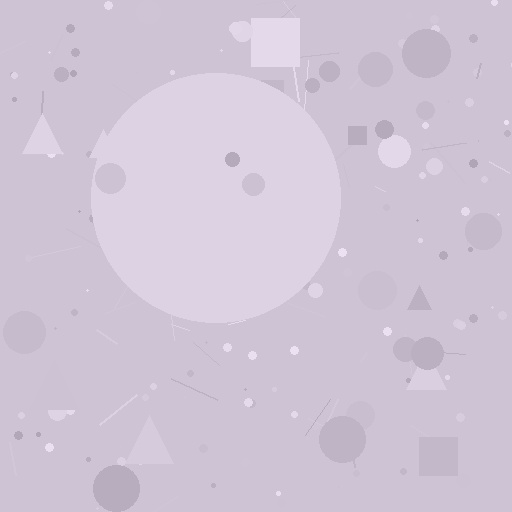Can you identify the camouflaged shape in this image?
The camouflaged shape is a circle.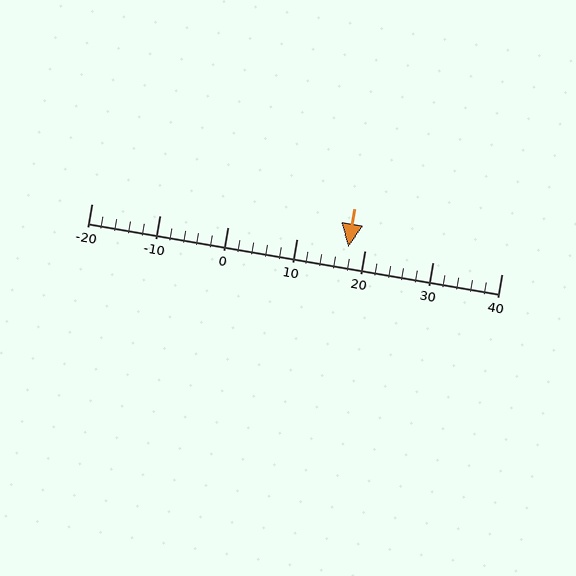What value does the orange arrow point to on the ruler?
The orange arrow points to approximately 18.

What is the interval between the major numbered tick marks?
The major tick marks are spaced 10 units apart.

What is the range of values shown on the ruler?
The ruler shows values from -20 to 40.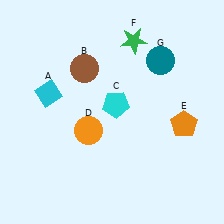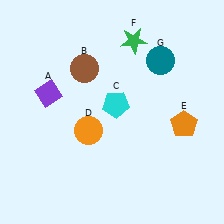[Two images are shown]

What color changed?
The diamond (A) changed from cyan in Image 1 to purple in Image 2.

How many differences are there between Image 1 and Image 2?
There is 1 difference between the two images.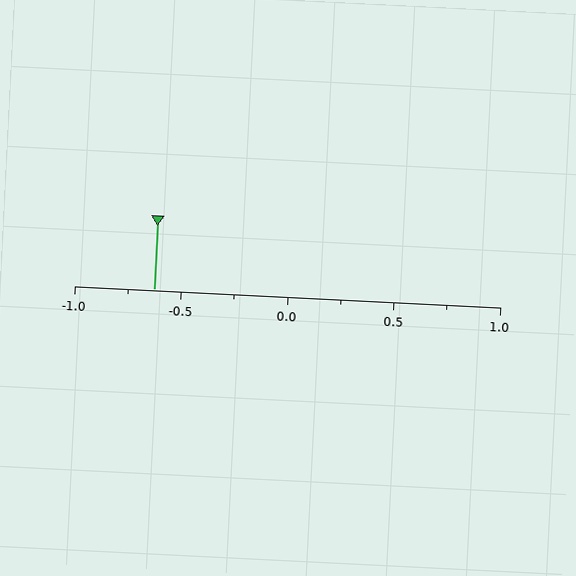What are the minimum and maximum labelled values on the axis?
The axis runs from -1.0 to 1.0.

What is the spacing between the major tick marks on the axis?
The major ticks are spaced 0.5 apart.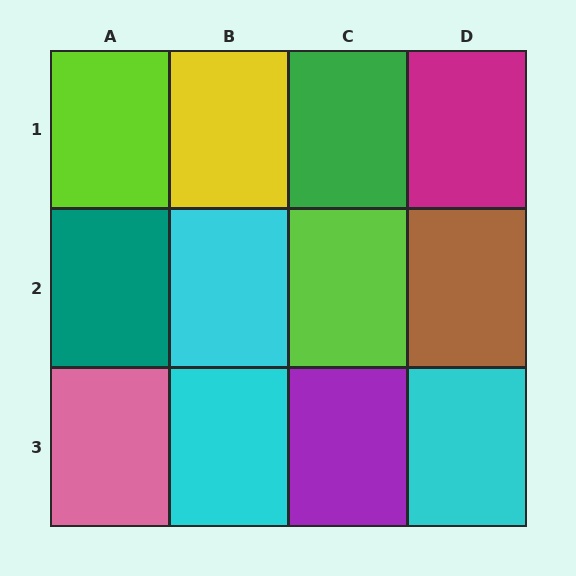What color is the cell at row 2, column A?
Teal.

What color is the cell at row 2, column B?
Cyan.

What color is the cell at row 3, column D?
Cyan.